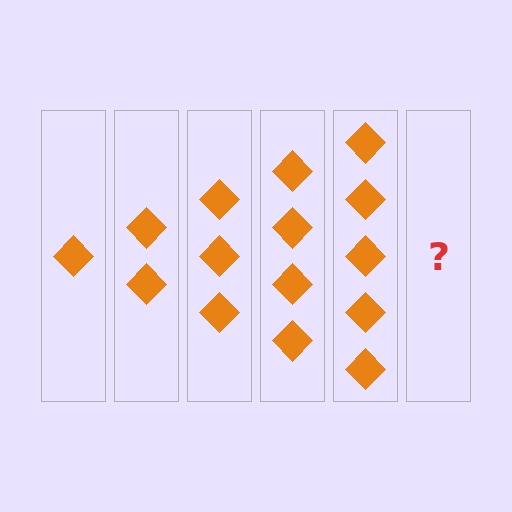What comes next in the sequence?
The next element should be 6 diamonds.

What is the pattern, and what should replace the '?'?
The pattern is that each step adds one more diamond. The '?' should be 6 diamonds.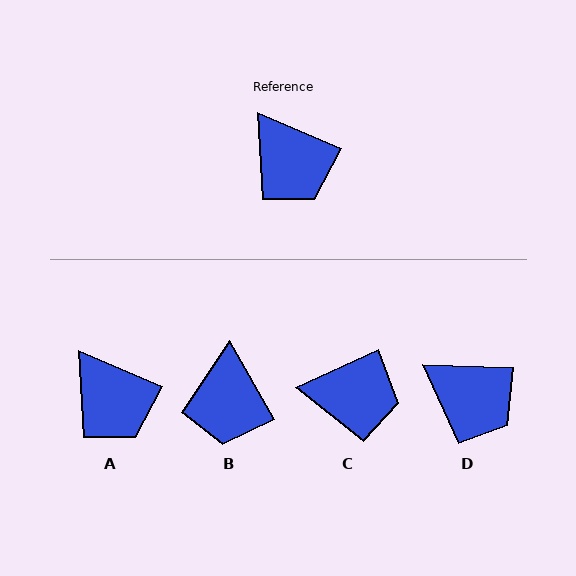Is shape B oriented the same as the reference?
No, it is off by about 37 degrees.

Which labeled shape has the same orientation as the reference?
A.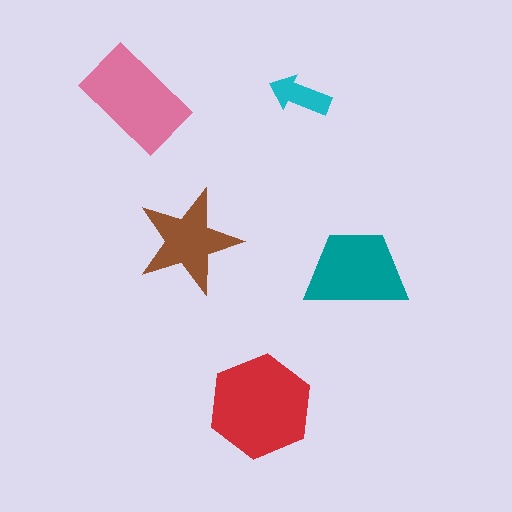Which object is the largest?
The red hexagon.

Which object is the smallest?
The cyan arrow.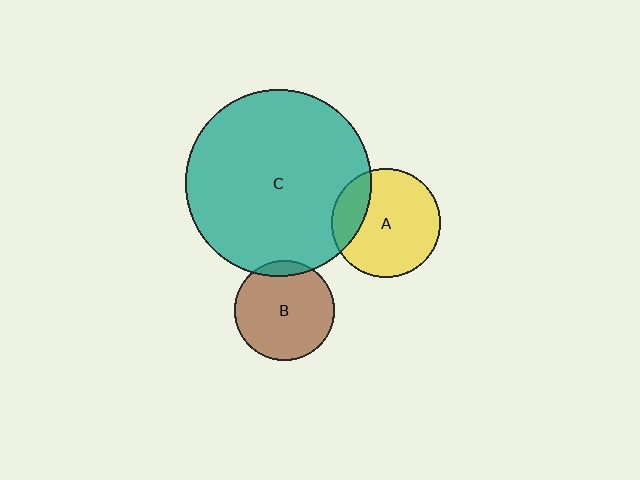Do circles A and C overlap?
Yes.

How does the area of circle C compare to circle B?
Approximately 3.5 times.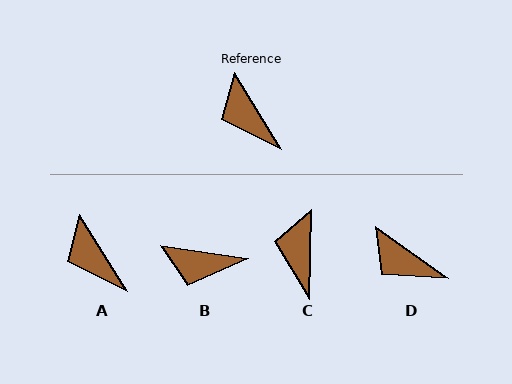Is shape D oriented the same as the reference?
No, it is off by about 23 degrees.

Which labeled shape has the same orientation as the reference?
A.